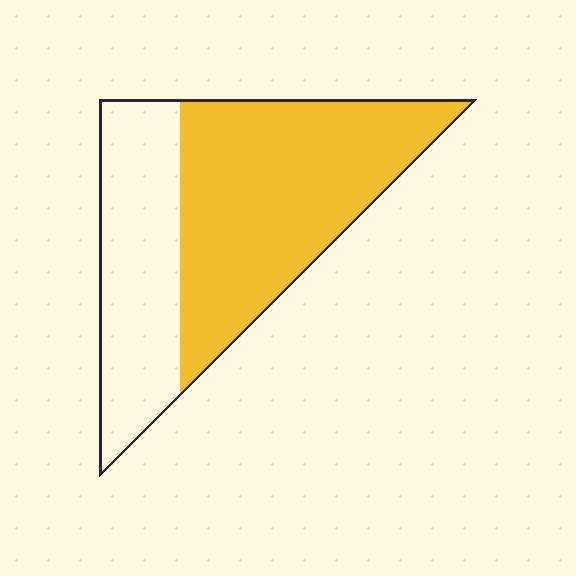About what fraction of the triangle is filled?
About five eighths (5/8).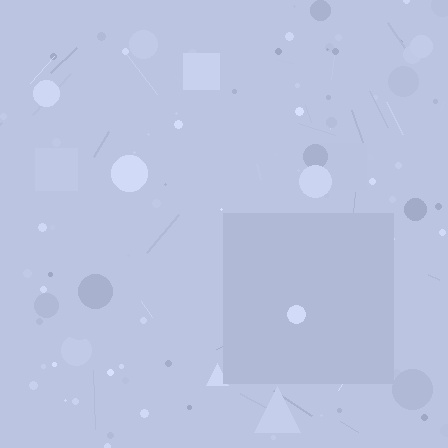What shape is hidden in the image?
A square is hidden in the image.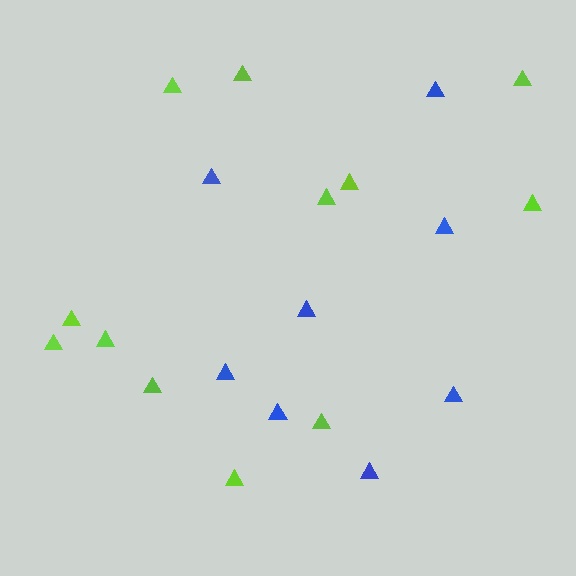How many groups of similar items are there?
There are 2 groups: one group of lime triangles (12) and one group of blue triangles (8).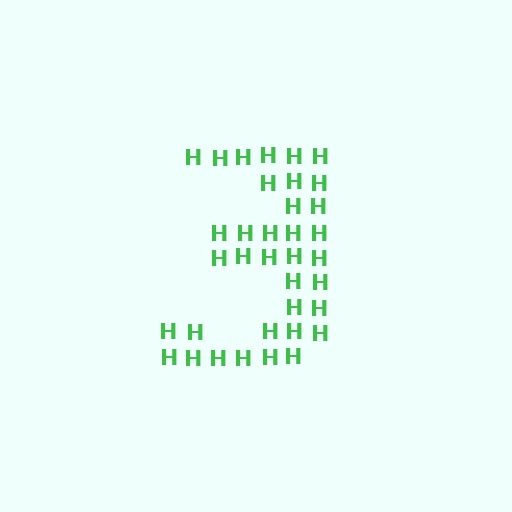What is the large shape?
The large shape is the digit 3.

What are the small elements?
The small elements are letter H's.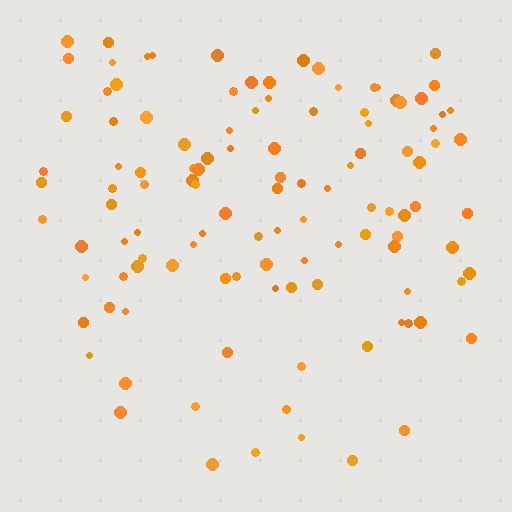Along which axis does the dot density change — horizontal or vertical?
Vertical.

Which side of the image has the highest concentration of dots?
The top.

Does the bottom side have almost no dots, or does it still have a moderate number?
Still a moderate number, just noticeably fewer than the top.